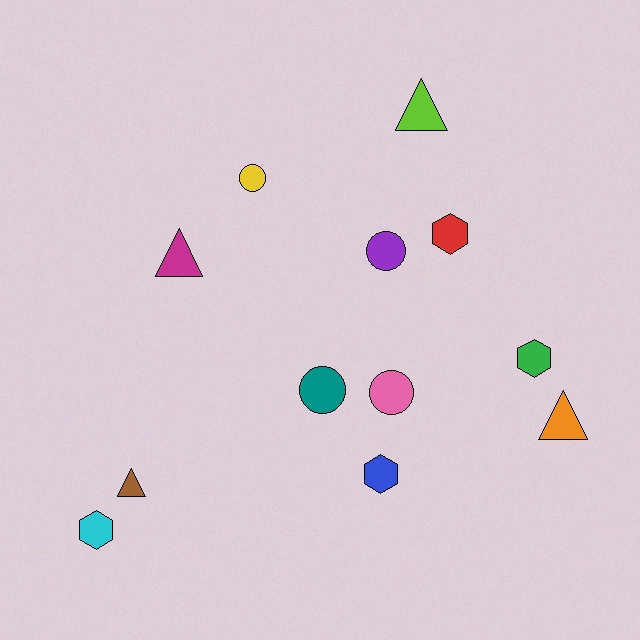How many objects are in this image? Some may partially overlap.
There are 12 objects.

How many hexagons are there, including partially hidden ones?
There are 4 hexagons.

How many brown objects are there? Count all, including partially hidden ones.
There is 1 brown object.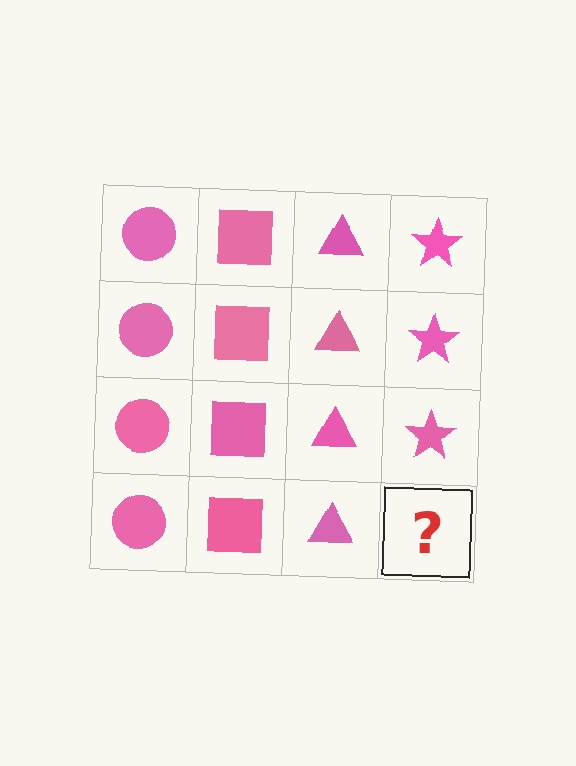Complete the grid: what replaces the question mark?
The question mark should be replaced with a pink star.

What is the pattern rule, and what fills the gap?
The rule is that each column has a consistent shape. The gap should be filled with a pink star.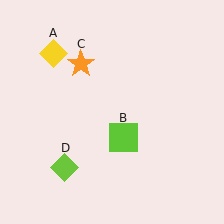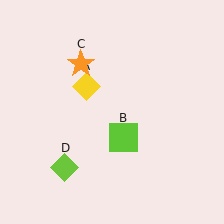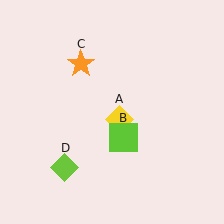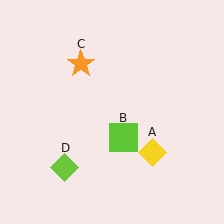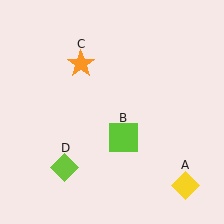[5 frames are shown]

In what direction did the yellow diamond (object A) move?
The yellow diamond (object A) moved down and to the right.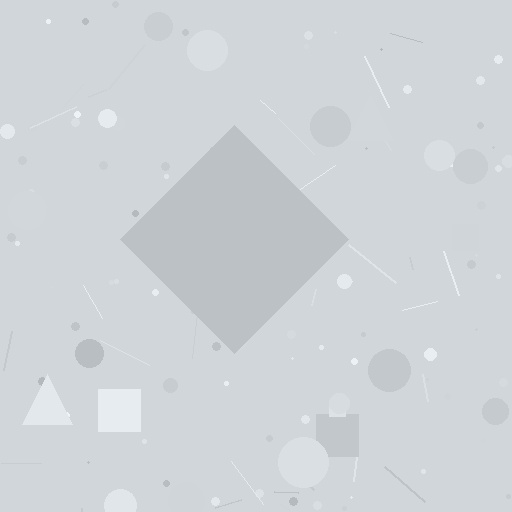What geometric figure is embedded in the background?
A diamond is embedded in the background.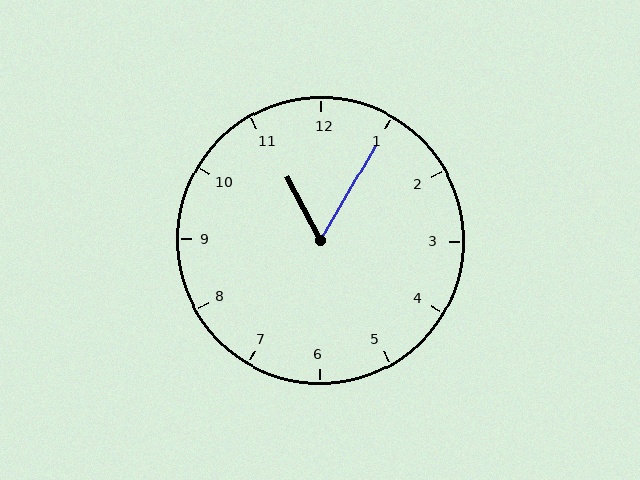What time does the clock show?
11:05.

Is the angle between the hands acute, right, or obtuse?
It is acute.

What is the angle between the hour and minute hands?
Approximately 58 degrees.